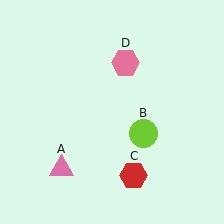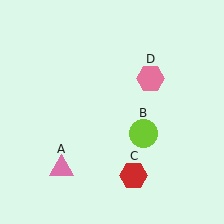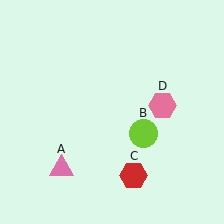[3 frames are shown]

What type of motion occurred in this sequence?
The pink hexagon (object D) rotated clockwise around the center of the scene.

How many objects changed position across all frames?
1 object changed position: pink hexagon (object D).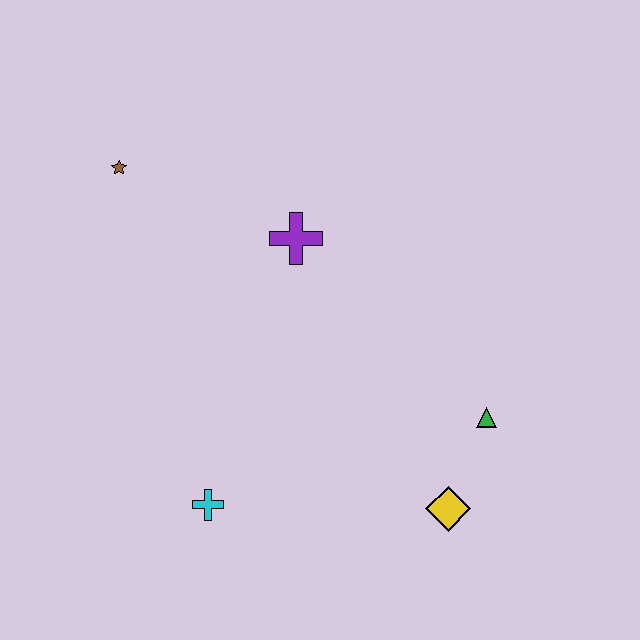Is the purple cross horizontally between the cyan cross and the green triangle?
Yes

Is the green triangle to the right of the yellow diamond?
Yes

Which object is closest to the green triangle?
The yellow diamond is closest to the green triangle.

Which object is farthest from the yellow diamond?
The brown star is farthest from the yellow diamond.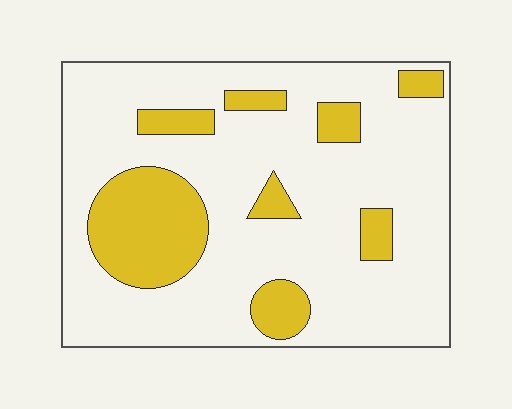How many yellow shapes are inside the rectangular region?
8.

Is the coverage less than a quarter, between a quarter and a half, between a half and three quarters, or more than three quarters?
Less than a quarter.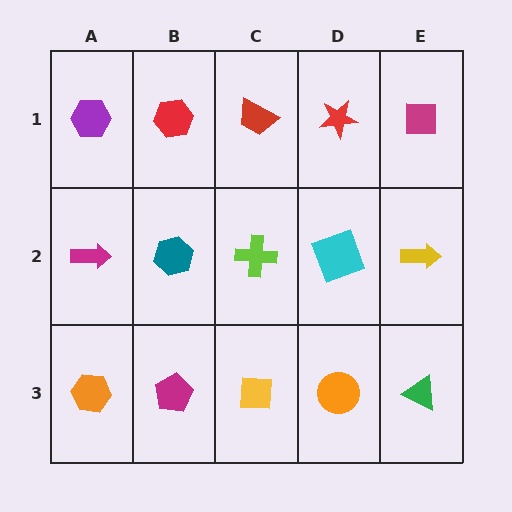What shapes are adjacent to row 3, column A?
A magenta arrow (row 2, column A), a magenta pentagon (row 3, column B).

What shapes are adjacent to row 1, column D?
A cyan square (row 2, column D), a red trapezoid (row 1, column C), a magenta square (row 1, column E).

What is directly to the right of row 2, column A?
A teal hexagon.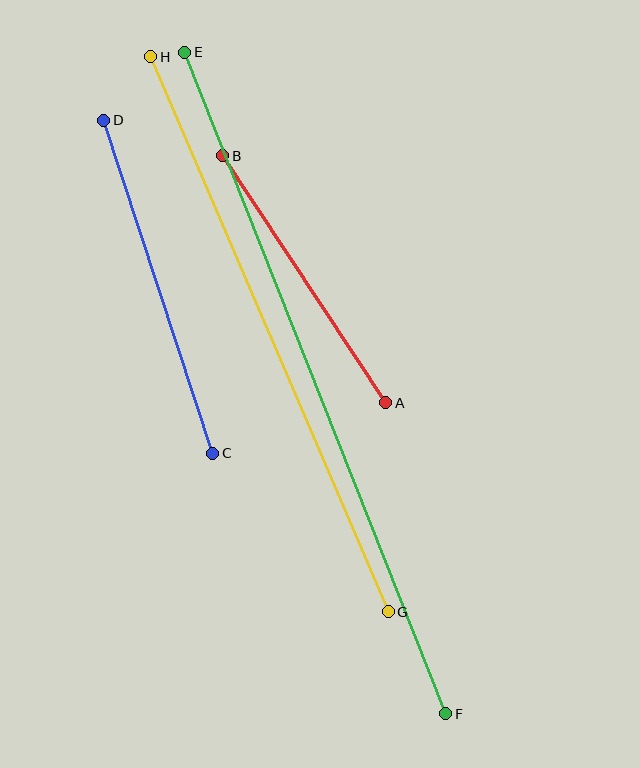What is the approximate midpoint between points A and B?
The midpoint is at approximately (304, 279) pixels.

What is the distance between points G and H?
The distance is approximately 604 pixels.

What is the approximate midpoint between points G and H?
The midpoint is at approximately (269, 334) pixels.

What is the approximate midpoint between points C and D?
The midpoint is at approximately (158, 287) pixels.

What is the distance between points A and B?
The distance is approximately 296 pixels.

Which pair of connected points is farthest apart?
Points E and F are farthest apart.